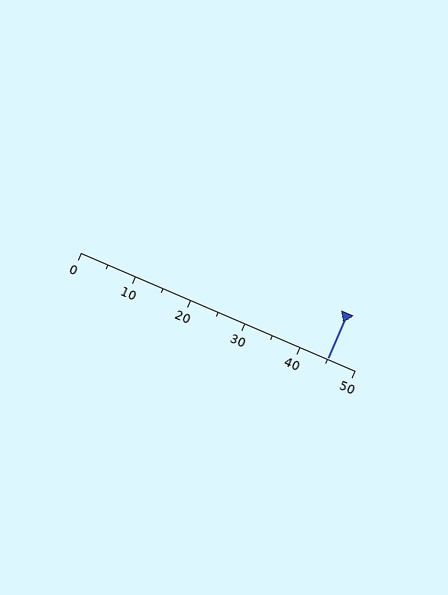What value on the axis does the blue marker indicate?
The marker indicates approximately 45.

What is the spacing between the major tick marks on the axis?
The major ticks are spaced 10 apart.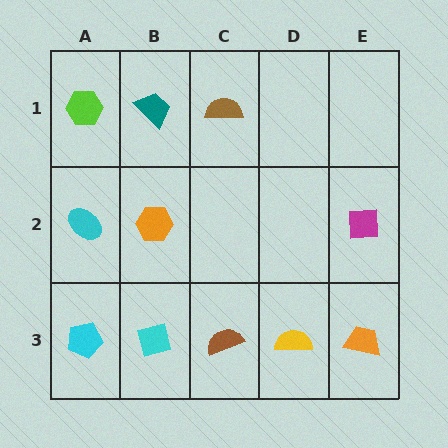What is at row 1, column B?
A teal trapezoid.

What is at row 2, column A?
A cyan ellipse.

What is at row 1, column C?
A brown semicircle.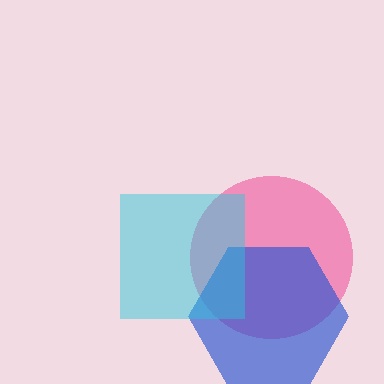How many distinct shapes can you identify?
There are 3 distinct shapes: a pink circle, a blue hexagon, a cyan square.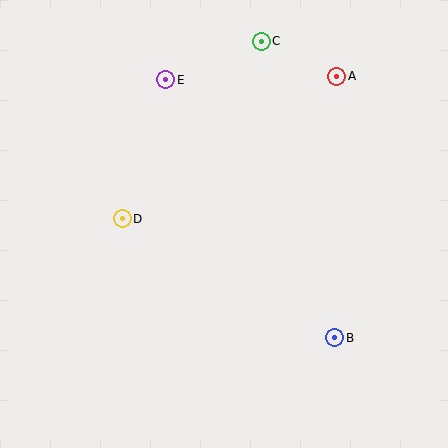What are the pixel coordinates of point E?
Point E is at (165, 80).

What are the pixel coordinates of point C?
Point C is at (261, 41).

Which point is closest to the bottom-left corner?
Point D is closest to the bottom-left corner.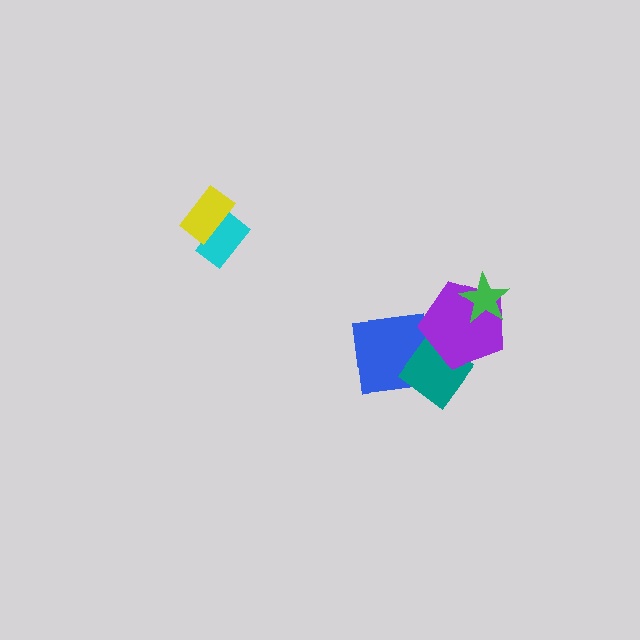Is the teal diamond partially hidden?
Yes, it is partially covered by another shape.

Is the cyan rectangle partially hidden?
Yes, it is partially covered by another shape.